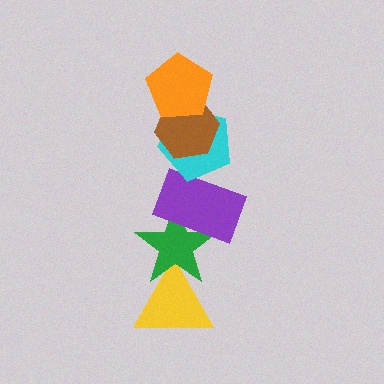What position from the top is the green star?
The green star is 5th from the top.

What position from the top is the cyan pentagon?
The cyan pentagon is 3rd from the top.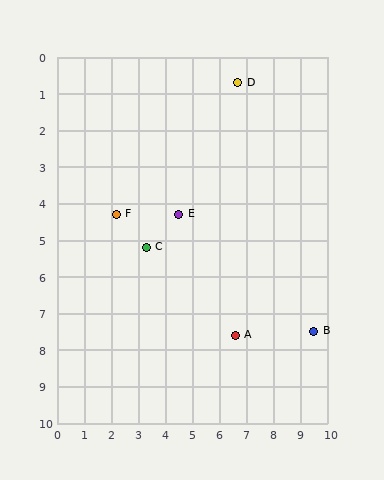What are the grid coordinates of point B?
Point B is at approximately (9.5, 7.5).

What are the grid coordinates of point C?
Point C is at approximately (3.3, 5.2).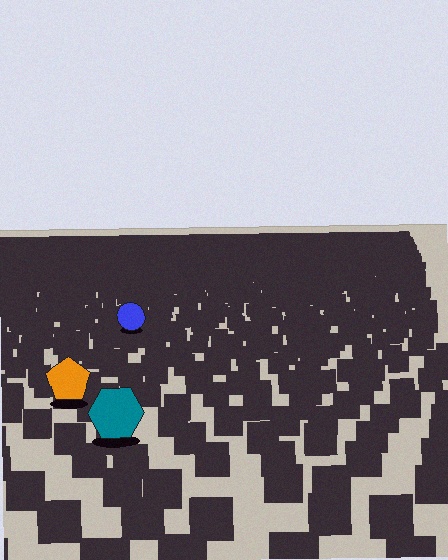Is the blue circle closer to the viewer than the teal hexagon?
No. The teal hexagon is closer — you can tell from the texture gradient: the ground texture is coarser near it.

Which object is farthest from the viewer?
The blue circle is farthest from the viewer. It appears smaller and the ground texture around it is denser.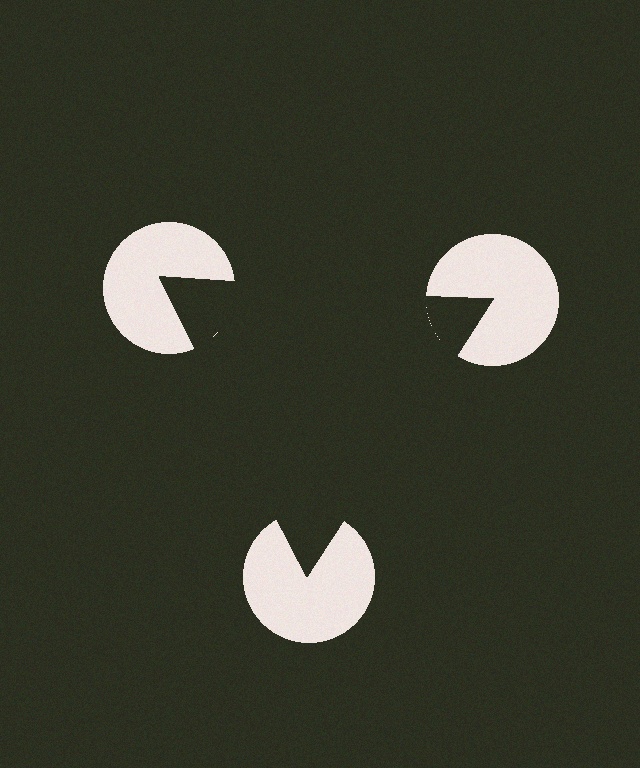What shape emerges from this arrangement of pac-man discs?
An illusory triangle — its edges are inferred from the aligned wedge cuts in the pac-man discs, not physically drawn.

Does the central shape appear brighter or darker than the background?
It typically appears slightly darker than the background, even though no actual brightness change is drawn.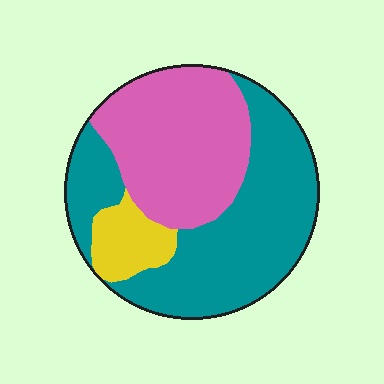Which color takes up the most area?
Teal, at roughly 50%.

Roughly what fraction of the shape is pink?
Pink covers 38% of the shape.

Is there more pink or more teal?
Teal.